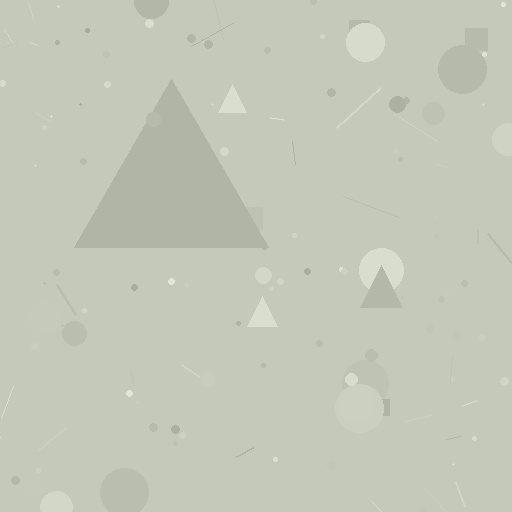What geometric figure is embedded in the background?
A triangle is embedded in the background.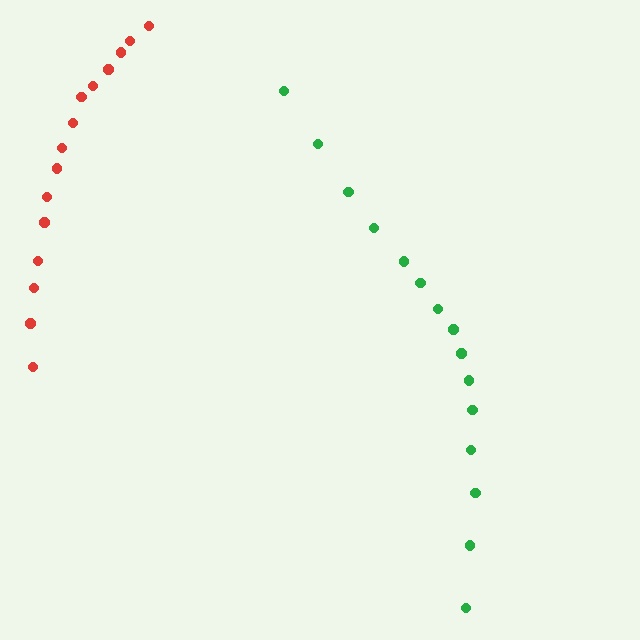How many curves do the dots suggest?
There are 2 distinct paths.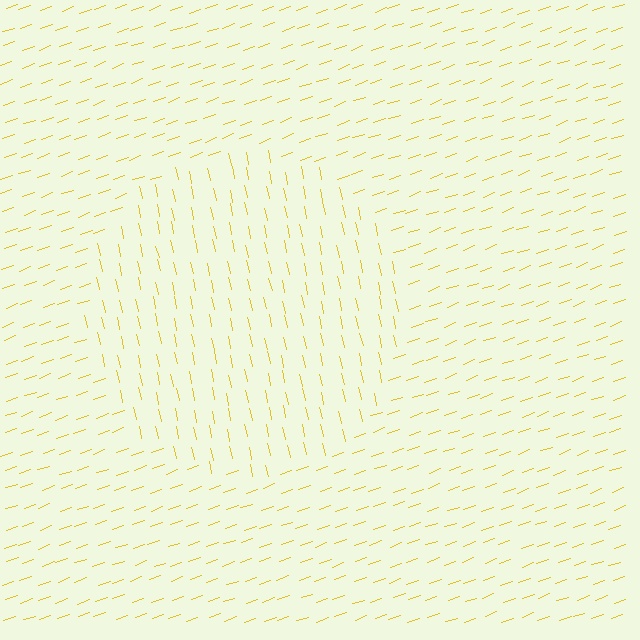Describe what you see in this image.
The image is filled with small yellow line segments. A circle region in the image has lines oriented differently from the surrounding lines, creating a visible texture boundary.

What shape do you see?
I see a circle.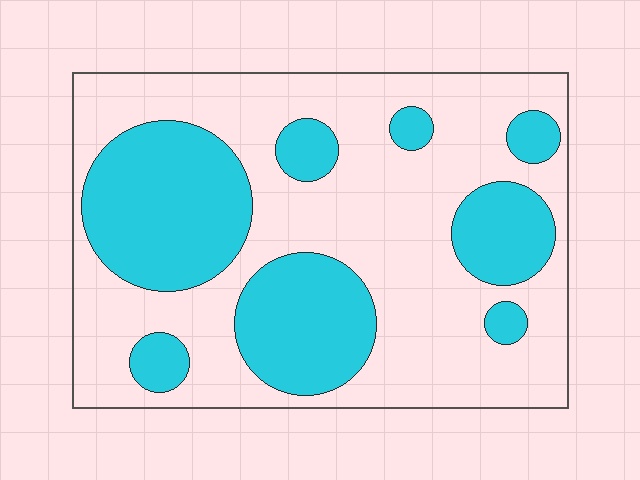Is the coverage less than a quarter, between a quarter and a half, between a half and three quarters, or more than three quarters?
Between a quarter and a half.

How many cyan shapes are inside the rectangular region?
8.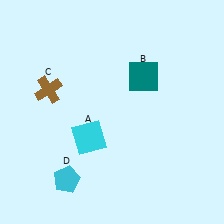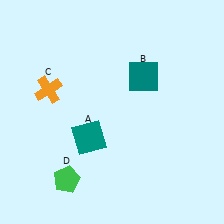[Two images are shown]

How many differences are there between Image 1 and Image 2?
There are 3 differences between the two images.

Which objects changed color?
A changed from cyan to teal. C changed from brown to orange. D changed from cyan to green.